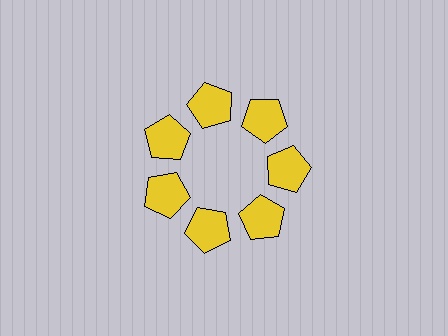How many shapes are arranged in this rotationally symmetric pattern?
There are 7 shapes, arranged in 7 groups of 1.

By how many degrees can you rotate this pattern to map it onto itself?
The pattern maps onto itself every 51 degrees of rotation.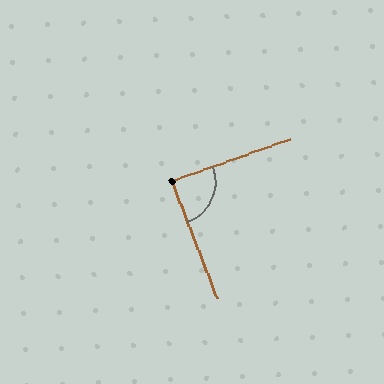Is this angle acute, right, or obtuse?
It is approximately a right angle.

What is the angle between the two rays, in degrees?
Approximately 89 degrees.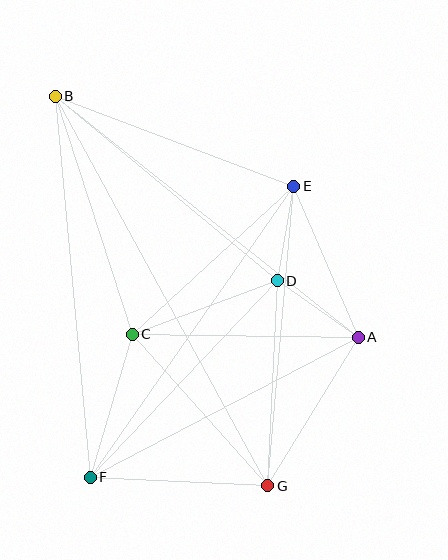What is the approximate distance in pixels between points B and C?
The distance between B and C is approximately 250 pixels.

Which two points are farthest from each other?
Points B and G are farthest from each other.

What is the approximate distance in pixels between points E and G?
The distance between E and G is approximately 301 pixels.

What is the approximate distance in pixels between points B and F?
The distance between B and F is approximately 382 pixels.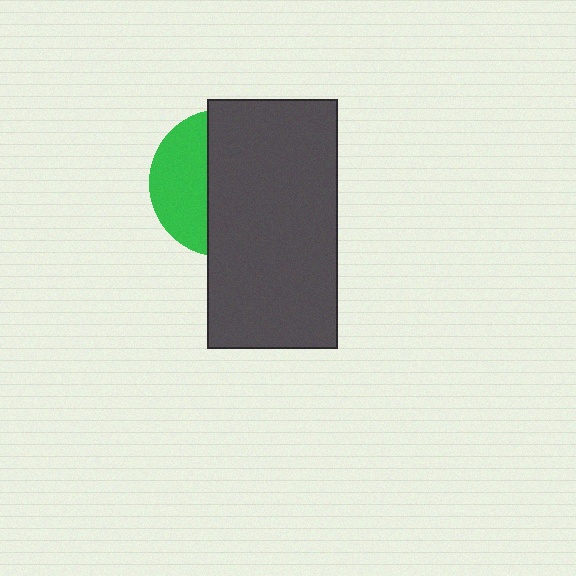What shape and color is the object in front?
The object in front is a dark gray rectangle.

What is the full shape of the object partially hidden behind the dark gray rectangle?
The partially hidden object is a green circle.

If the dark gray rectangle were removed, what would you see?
You would see the complete green circle.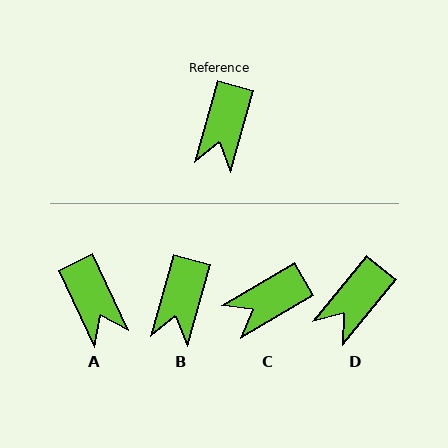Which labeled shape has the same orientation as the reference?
B.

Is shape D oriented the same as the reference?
No, it is off by about 23 degrees.